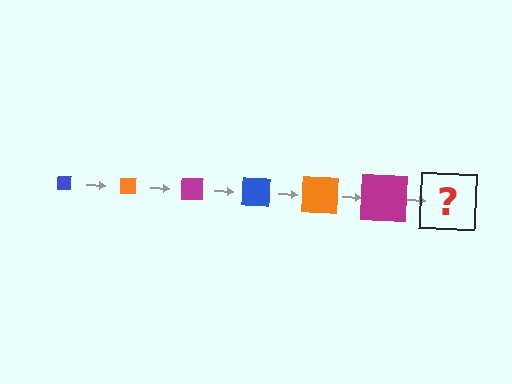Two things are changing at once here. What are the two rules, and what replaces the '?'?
The two rules are that the square grows larger each step and the color cycles through blue, orange, and magenta. The '?' should be a blue square, larger than the previous one.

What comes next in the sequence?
The next element should be a blue square, larger than the previous one.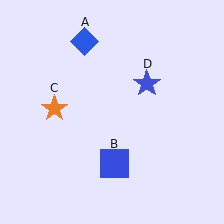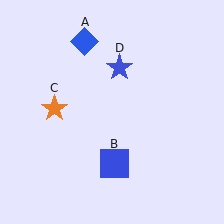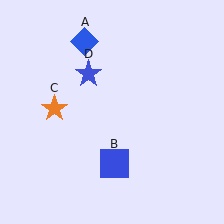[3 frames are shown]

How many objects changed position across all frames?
1 object changed position: blue star (object D).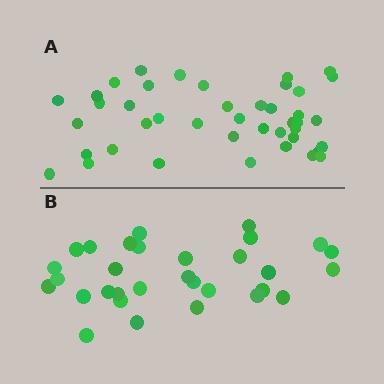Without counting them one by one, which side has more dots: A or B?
Region A (the top region) has more dots.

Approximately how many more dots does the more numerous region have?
Region A has roughly 12 or so more dots than region B.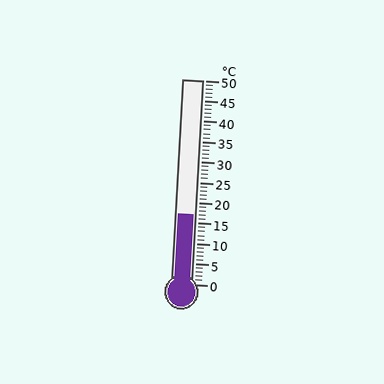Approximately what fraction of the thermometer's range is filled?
The thermometer is filled to approximately 35% of its range.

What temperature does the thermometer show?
The thermometer shows approximately 17°C.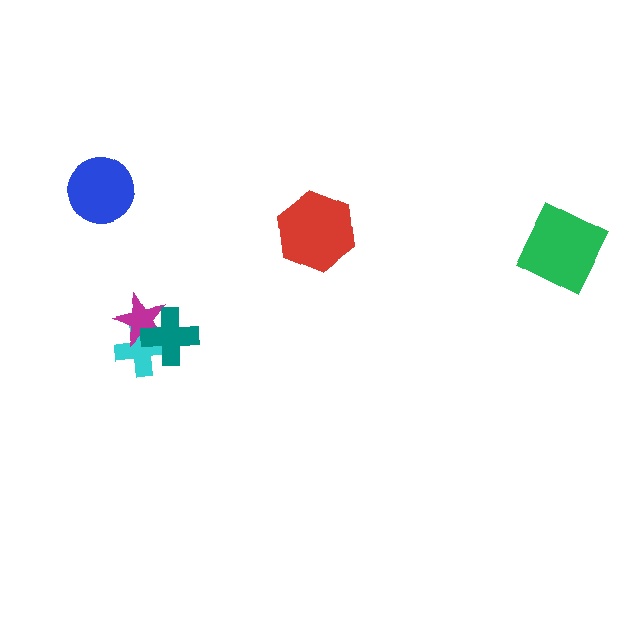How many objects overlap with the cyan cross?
2 objects overlap with the cyan cross.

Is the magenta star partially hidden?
Yes, it is partially covered by another shape.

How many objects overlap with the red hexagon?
0 objects overlap with the red hexagon.